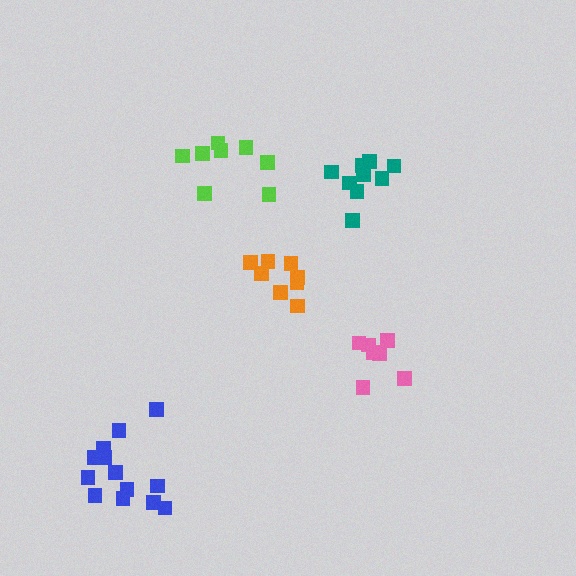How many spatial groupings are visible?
There are 5 spatial groupings.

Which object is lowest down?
The blue cluster is bottommost.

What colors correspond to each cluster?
The clusters are colored: pink, orange, blue, lime, teal.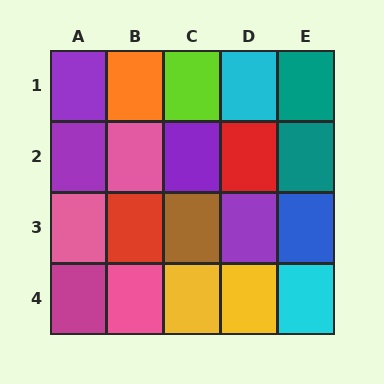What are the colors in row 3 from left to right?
Pink, red, brown, purple, blue.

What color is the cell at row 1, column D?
Cyan.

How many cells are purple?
4 cells are purple.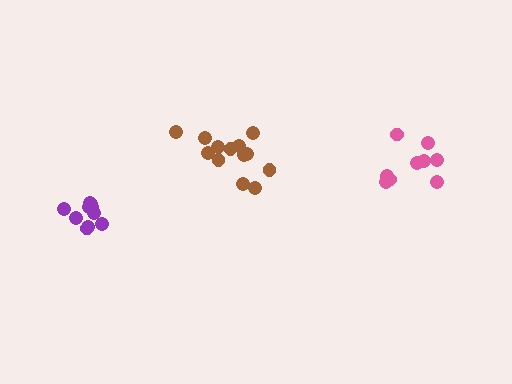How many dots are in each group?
Group 1: 13 dots, Group 2: 9 dots, Group 3: 10 dots (32 total).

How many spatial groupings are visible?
There are 3 spatial groupings.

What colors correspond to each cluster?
The clusters are colored: brown, pink, purple.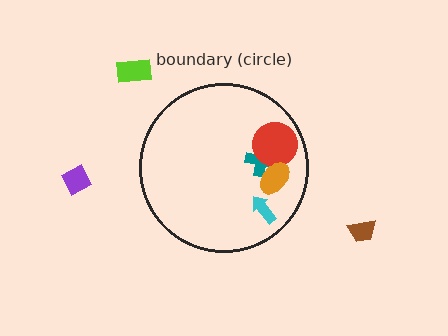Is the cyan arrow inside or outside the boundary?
Inside.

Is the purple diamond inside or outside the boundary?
Outside.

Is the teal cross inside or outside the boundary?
Inside.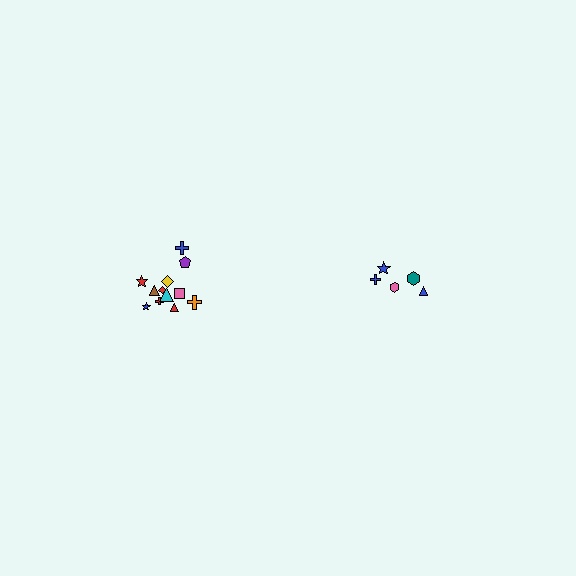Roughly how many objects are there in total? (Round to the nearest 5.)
Roughly 15 objects in total.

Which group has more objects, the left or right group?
The left group.